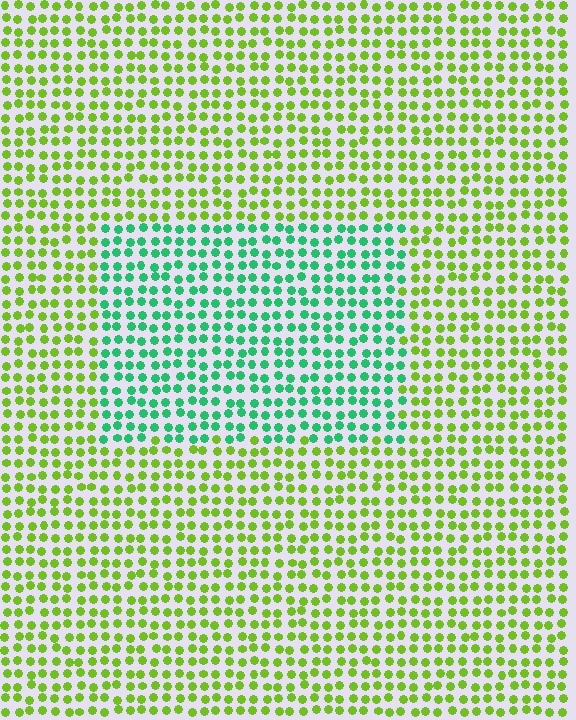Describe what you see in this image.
The image is filled with small lime elements in a uniform arrangement. A rectangle-shaped region is visible where the elements are tinted to a slightly different hue, forming a subtle color boundary.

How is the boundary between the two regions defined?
The boundary is defined purely by a slight shift in hue (about 58 degrees). Spacing, size, and orientation are identical on both sides.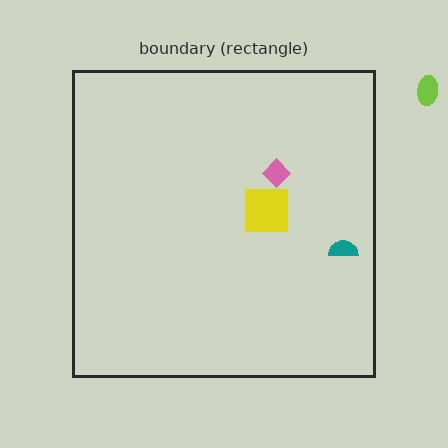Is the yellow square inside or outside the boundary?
Inside.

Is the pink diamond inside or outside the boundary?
Inside.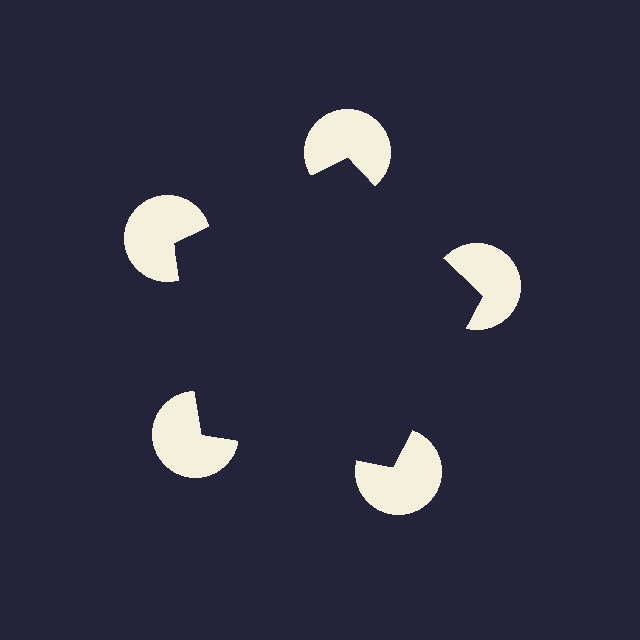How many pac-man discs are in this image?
There are 5 — one at each vertex of the illusory pentagon.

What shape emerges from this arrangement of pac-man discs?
An illusory pentagon — its edges are inferred from the aligned wedge cuts in the pac-man discs, not physically drawn.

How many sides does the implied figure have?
5 sides.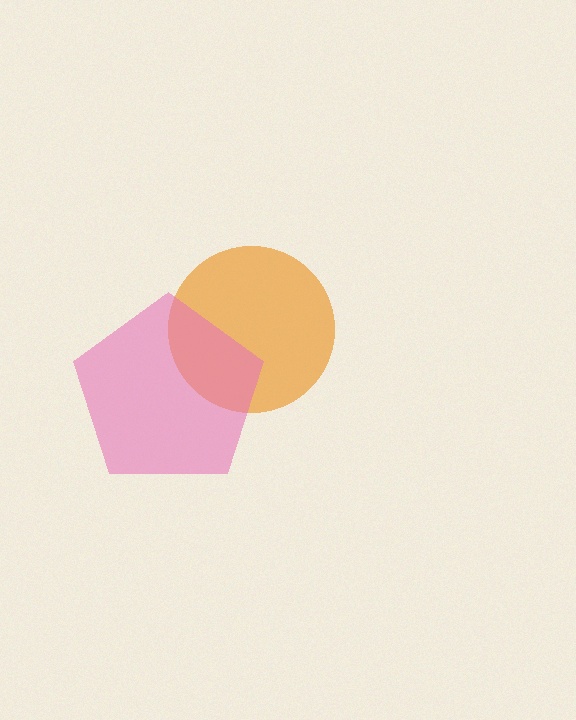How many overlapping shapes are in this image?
There are 2 overlapping shapes in the image.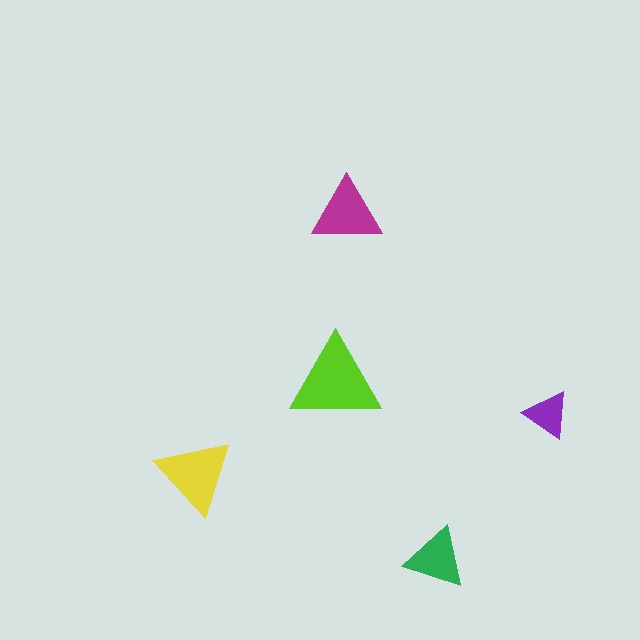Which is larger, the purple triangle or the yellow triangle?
The yellow one.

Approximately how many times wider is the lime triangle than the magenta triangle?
About 1.5 times wider.